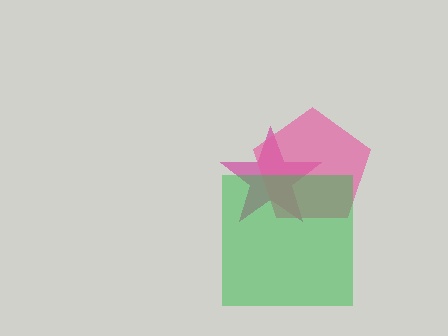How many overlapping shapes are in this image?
There are 3 overlapping shapes in the image.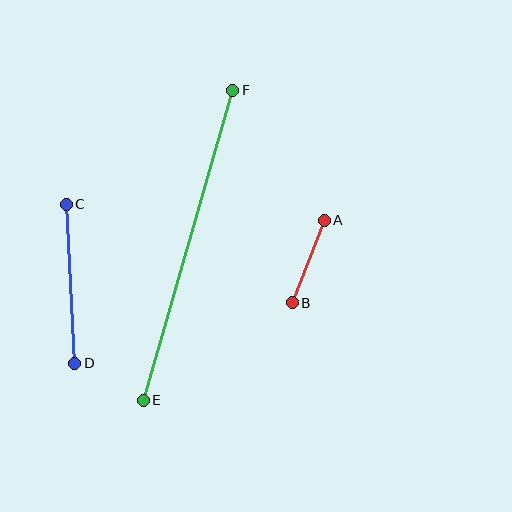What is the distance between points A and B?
The distance is approximately 88 pixels.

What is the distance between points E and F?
The distance is approximately 323 pixels.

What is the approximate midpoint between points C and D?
The midpoint is at approximately (71, 284) pixels.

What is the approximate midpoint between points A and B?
The midpoint is at approximately (308, 261) pixels.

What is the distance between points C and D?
The distance is approximately 159 pixels.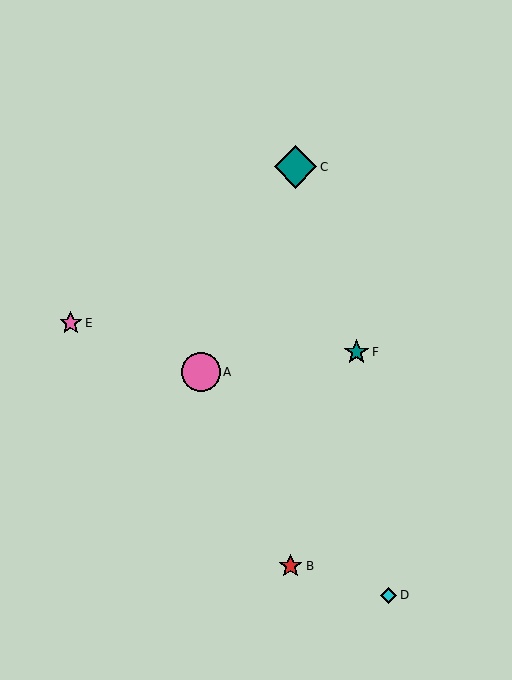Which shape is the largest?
The teal diamond (labeled C) is the largest.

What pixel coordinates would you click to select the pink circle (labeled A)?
Click at (201, 372) to select the pink circle A.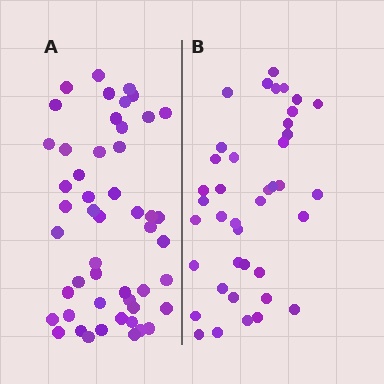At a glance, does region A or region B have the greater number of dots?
Region A (the left region) has more dots.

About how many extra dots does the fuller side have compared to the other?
Region A has roughly 10 or so more dots than region B.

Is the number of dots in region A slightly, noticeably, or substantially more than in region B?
Region A has noticeably more, but not dramatically so. The ratio is roughly 1.2 to 1.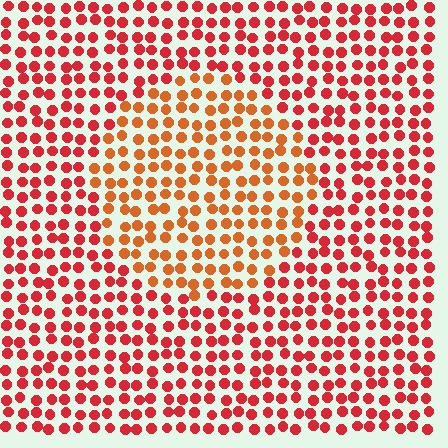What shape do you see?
I see a circle.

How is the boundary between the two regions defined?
The boundary is defined purely by a slight shift in hue (about 27 degrees). Spacing, size, and orientation are identical on both sides.